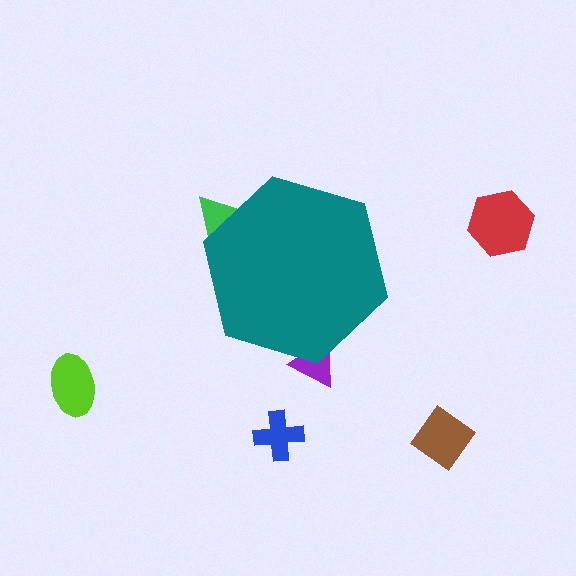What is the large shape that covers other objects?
A teal hexagon.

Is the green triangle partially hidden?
Yes, the green triangle is partially hidden behind the teal hexagon.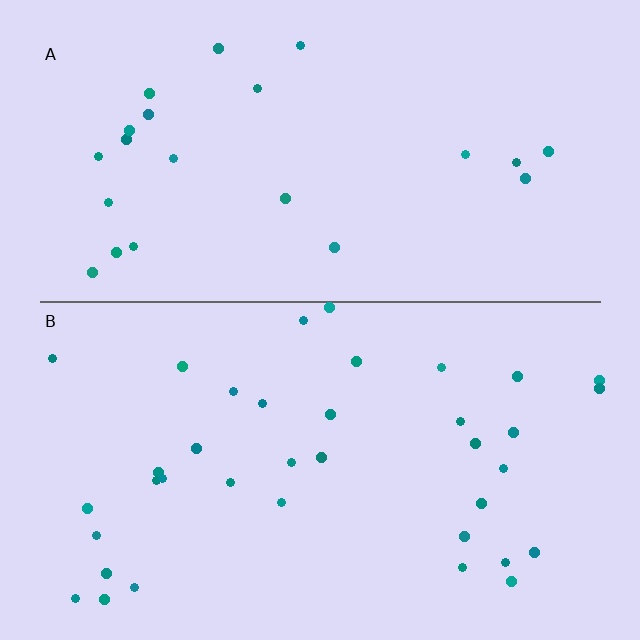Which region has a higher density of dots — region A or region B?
B (the bottom).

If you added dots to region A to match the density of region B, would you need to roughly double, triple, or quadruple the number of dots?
Approximately double.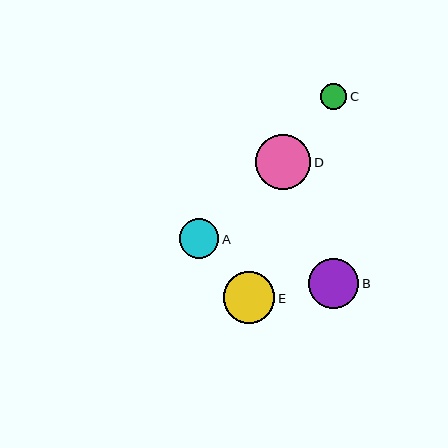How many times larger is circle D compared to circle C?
Circle D is approximately 2.1 times the size of circle C.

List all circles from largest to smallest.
From largest to smallest: D, E, B, A, C.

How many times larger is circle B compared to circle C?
Circle B is approximately 1.9 times the size of circle C.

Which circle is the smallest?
Circle C is the smallest with a size of approximately 27 pixels.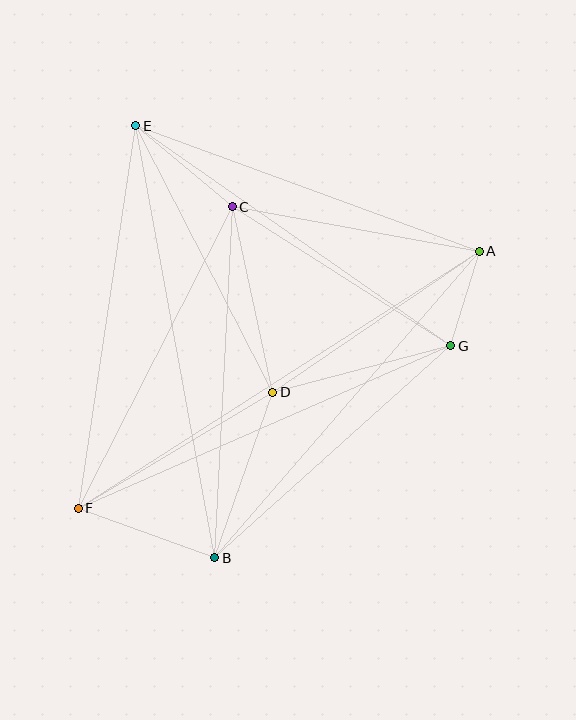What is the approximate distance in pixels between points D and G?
The distance between D and G is approximately 184 pixels.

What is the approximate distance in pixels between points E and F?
The distance between E and F is approximately 387 pixels.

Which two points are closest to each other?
Points A and G are closest to each other.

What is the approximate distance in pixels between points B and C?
The distance between B and C is approximately 351 pixels.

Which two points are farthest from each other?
Points A and F are farthest from each other.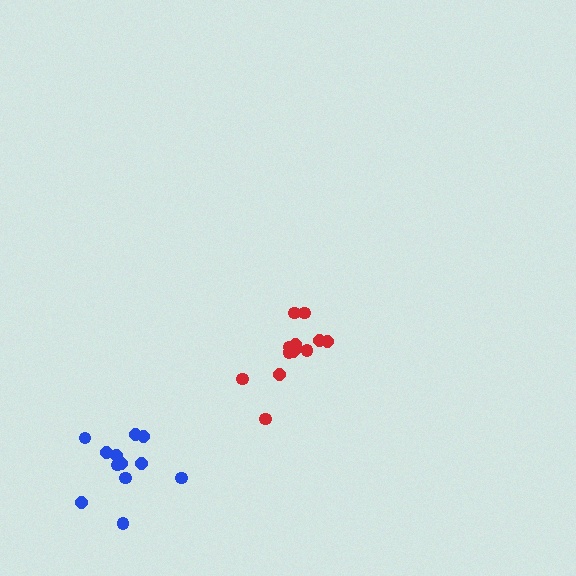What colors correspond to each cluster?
The clusters are colored: blue, red.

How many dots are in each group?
Group 1: 12 dots, Group 2: 13 dots (25 total).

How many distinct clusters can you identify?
There are 2 distinct clusters.